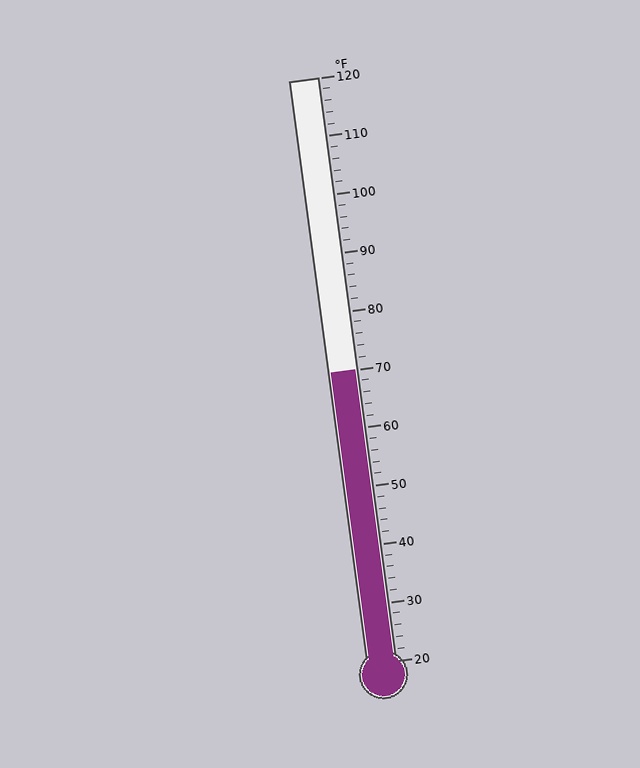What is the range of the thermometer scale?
The thermometer scale ranges from 20°F to 120°F.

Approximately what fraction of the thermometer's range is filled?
The thermometer is filled to approximately 50% of its range.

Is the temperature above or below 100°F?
The temperature is below 100°F.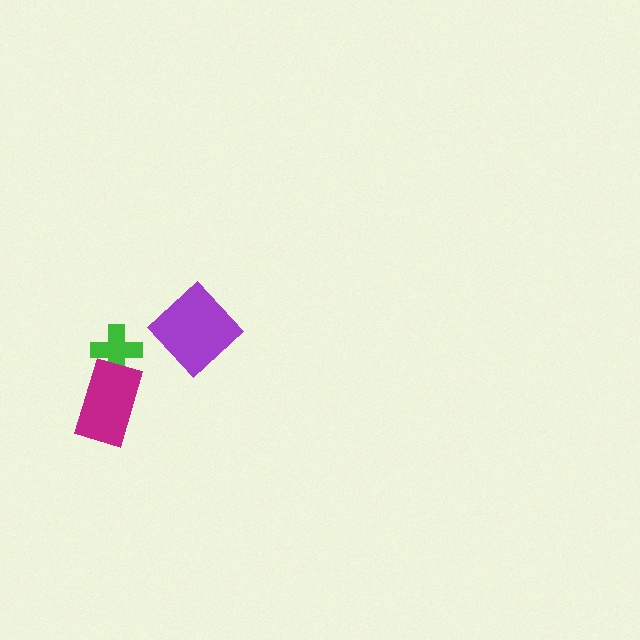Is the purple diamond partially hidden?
No, no other shape covers it.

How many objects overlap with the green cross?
1 object overlaps with the green cross.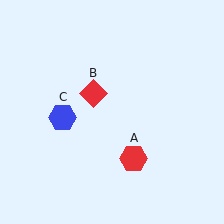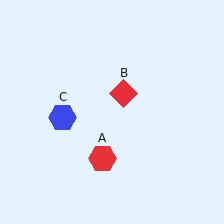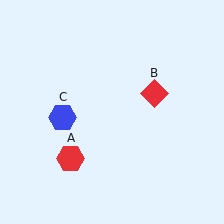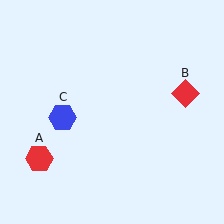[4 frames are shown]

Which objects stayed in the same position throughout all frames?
Blue hexagon (object C) remained stationary.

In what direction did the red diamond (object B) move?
The red diamond (object B) moved right.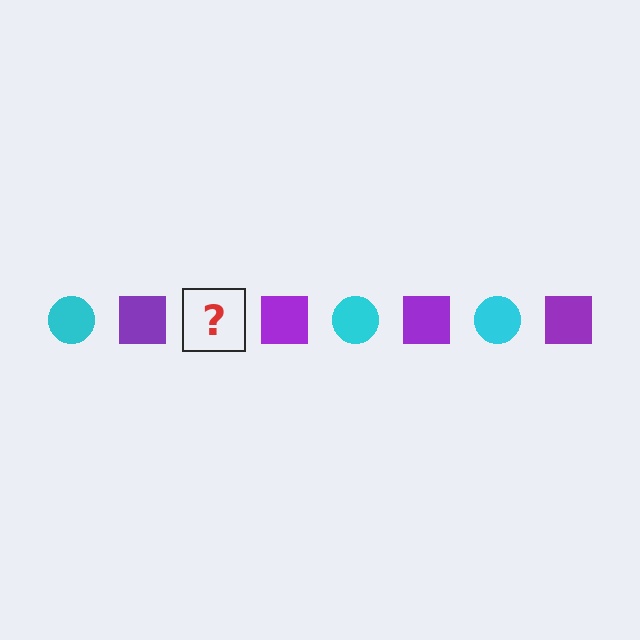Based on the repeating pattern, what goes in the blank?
The blank should be a cyan circle.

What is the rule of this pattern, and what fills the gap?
The rule is that the pattern alternates between cyan circle and purple square. The gap should be filled with a cyan circle.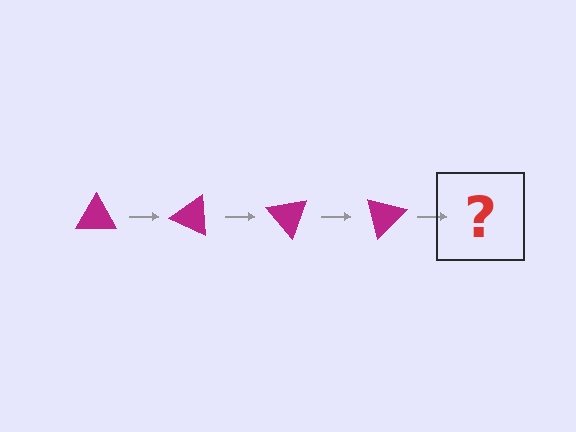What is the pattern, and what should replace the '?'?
The pattern is that the triangle rotates 25 degrees each step. The '?' should be a magenta triangle rotated 100 degrees.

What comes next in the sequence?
The next element should be a magenta triangle rotated 100 degrees.